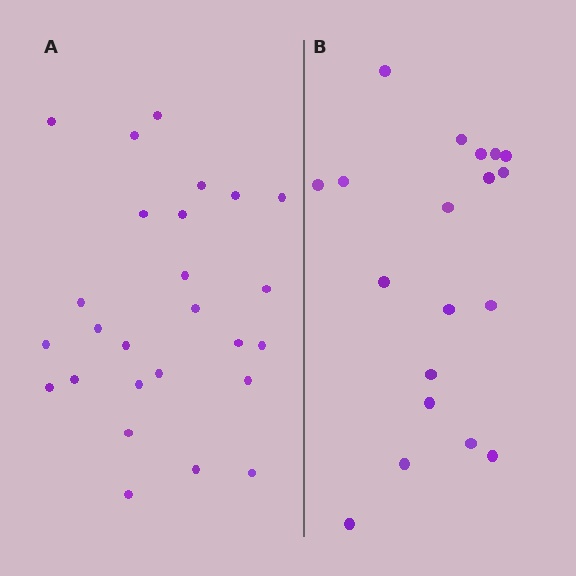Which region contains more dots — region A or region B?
Region A (the left region) has more dots.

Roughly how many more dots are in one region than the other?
Region A has roughly 8 or so more dots than region B.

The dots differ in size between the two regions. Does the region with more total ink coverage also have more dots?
No. Region B has more total ink coverage because its dots are larger, but region A actually contains more individual dots. Total area can be misleading — the number of items is what matters here.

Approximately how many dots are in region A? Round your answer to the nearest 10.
About 30 dots. (The exact count is 26, which rounds to 30.)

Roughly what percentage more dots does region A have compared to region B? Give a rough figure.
About 35% more.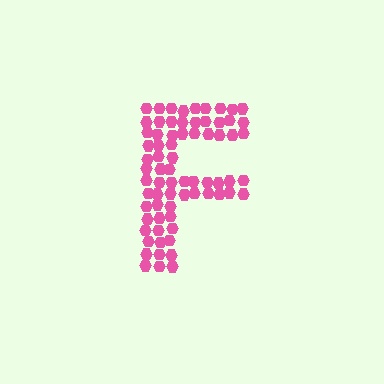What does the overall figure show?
The overall figure shows the letter F.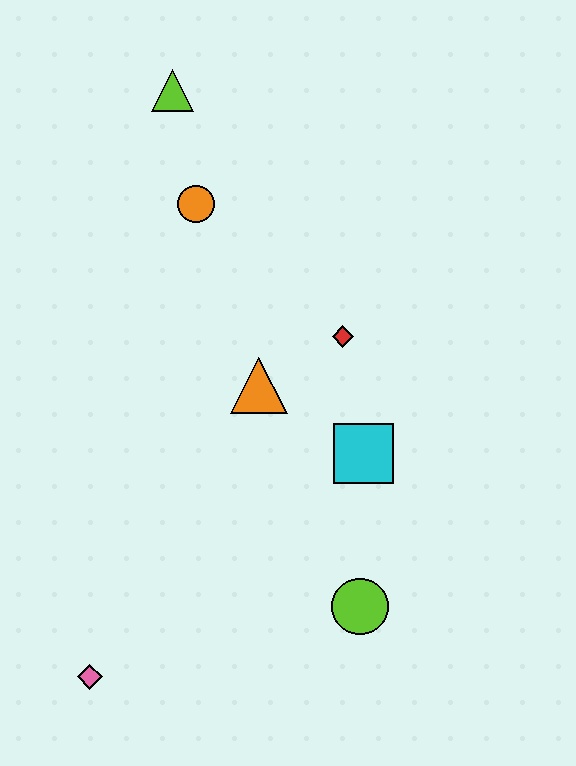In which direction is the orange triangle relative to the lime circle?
The orange triangle is above the lime circle.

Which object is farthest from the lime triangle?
The pink diamond is farthest from the lime triangle.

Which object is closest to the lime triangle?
The orange circle is closest to the lime triangle.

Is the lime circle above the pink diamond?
Yes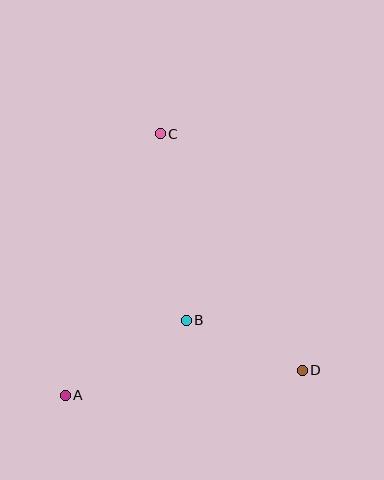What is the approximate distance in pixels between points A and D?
The distance between A and D is approximately 238 pixels.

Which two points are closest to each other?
Points B and D are closest to each other.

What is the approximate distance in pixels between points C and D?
The distance between C and D is approximately 276 pixels.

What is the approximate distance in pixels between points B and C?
The distance between B and C is approximately 188 pixels.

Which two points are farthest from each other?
Points A and C are farthest from each other.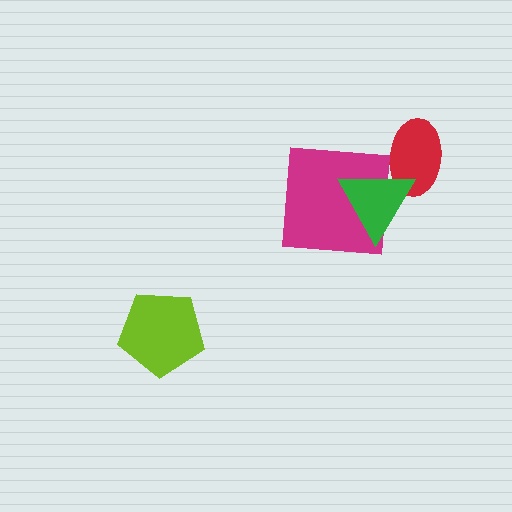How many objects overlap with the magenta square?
1 object overlaps with the magenta square.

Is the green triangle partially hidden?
No, no other shape covers it.